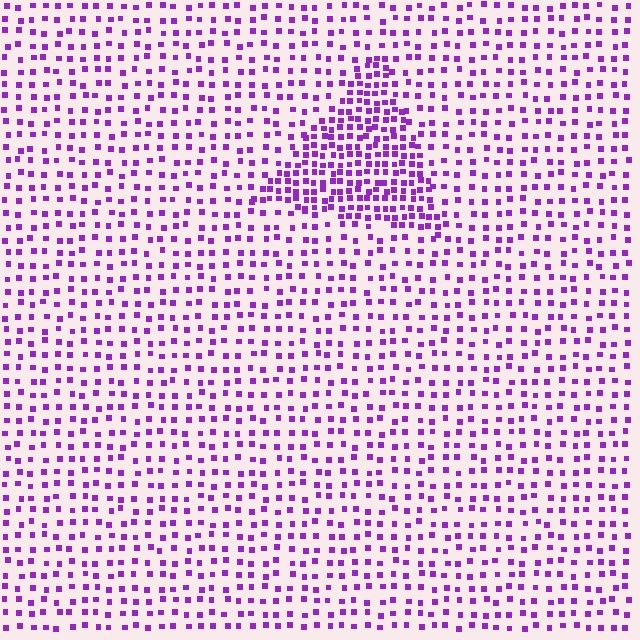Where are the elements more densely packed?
The elements are more densely packed inside the triangle boundary.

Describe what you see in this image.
The image contains small purple elements arranged at two different densities. A triangle-shaped region is visible where the elements are more densely packed than the surrounding area.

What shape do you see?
I see a triangle.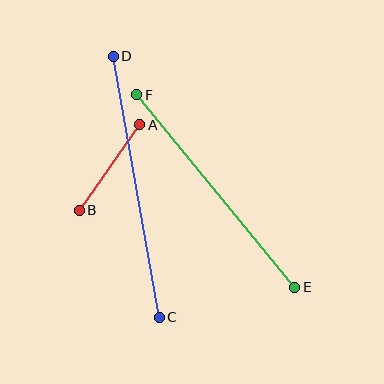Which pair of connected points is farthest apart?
Points C and D are farthest apart.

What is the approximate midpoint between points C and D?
The midpoint is at approximately (136, 187) pixels.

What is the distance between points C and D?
The distance is approximately 265 pixels.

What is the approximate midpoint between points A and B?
The midpoint is at approximately (110, 167) pixels.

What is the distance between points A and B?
The distance is approximately 105 pixels.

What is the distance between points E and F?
The distance is approximately 249 pixels.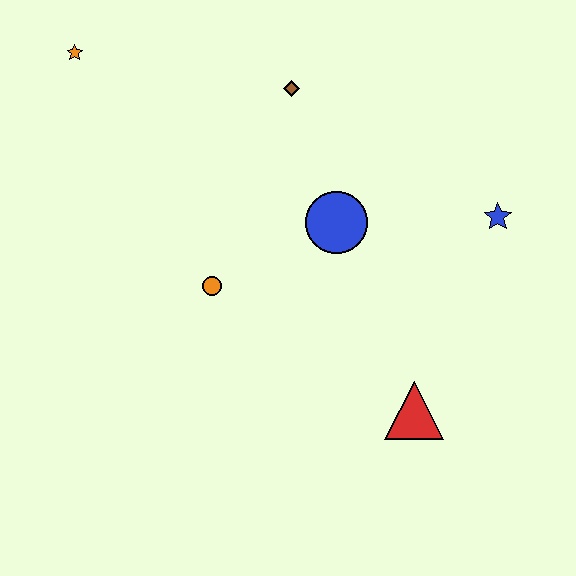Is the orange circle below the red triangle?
No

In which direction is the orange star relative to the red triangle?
The orange star is above the red triangle.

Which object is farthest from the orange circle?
The blue star is farthest from the orange circle.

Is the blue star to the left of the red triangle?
No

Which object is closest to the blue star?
The blue circle is closest to the blue star.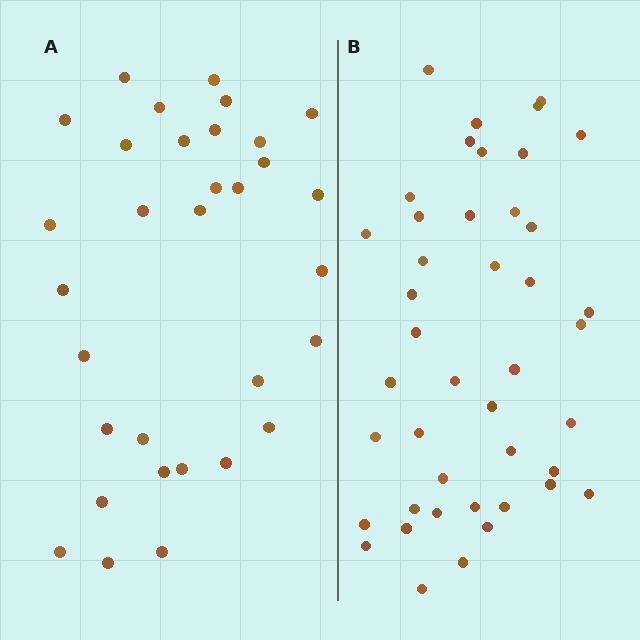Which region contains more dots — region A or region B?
Region B (the right region) has more dots.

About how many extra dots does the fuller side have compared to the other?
Region B has roughly 12 or so more dots than region A.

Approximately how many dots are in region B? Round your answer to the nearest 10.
About 40 dots. (The exact count is 43, which rounds to 40.)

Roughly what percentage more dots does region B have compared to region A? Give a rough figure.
About 35% more.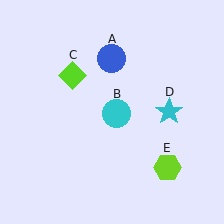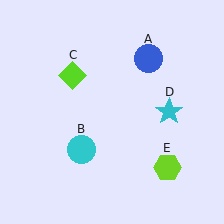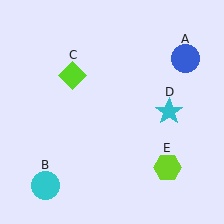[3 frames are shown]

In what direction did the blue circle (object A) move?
The blue circle (object A) moved right.